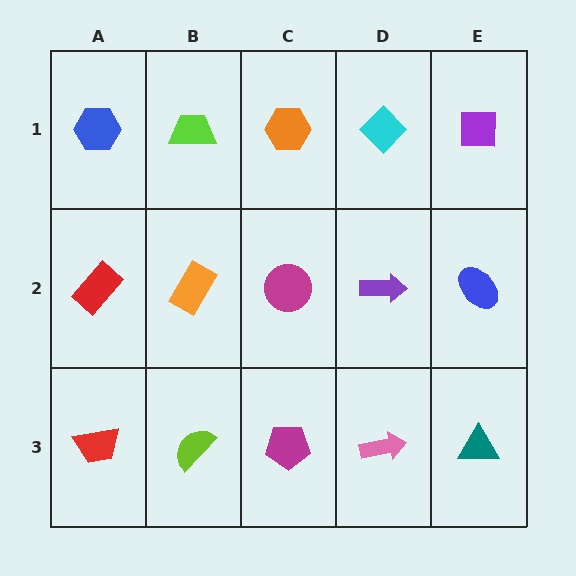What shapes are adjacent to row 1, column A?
A red rectangle (row 2, column A), a lime trapezoid (row 1, column B).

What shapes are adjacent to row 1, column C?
A magenta circle (row 2, column C), a lime trapezoid (row 1, column B), a cyan diamond (row 1, column D).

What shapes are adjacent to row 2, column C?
An orange hexagon (row 1, column C), a magenta pentagon (row 3, column C), an orange rectangle (row 2, column B), a purple arrow (row 2, column D).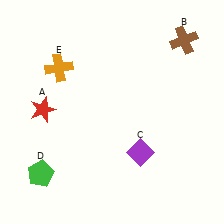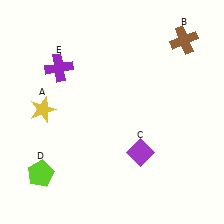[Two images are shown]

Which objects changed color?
A changed from red to yellow. D changed from green to lime. E changed from orange to purple.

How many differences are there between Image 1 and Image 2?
There are 3 differences between the two images.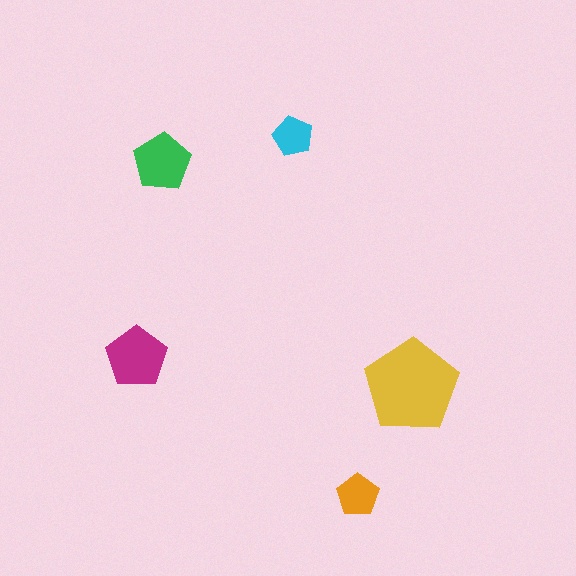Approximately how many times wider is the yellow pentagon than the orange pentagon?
About 2 times wider.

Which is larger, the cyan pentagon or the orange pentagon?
The orange one.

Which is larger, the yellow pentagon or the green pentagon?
The yellow one.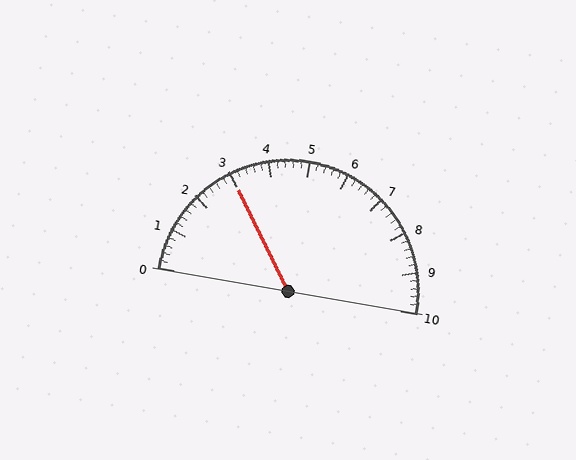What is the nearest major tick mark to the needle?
The nearest major tick mark is 3.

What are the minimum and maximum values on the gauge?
The gauge ranges from 0 to 10.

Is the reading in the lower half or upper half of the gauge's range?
The reading is in the lower half of the range (0 to 10).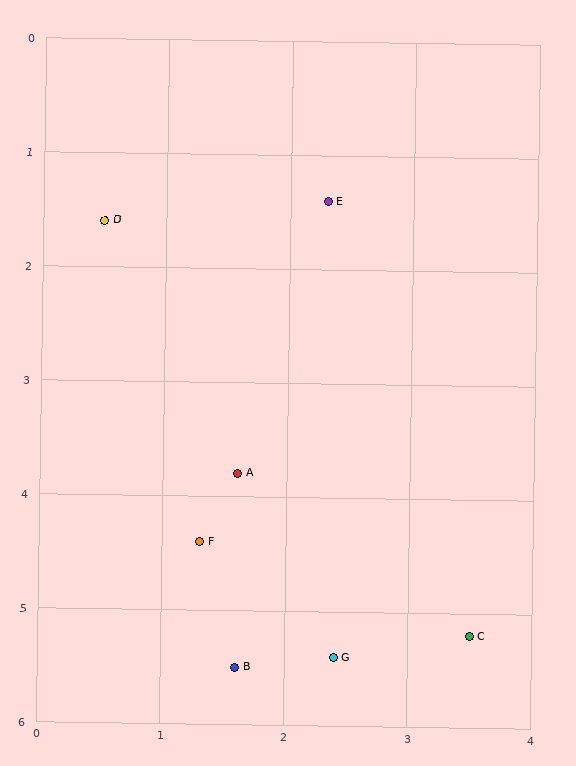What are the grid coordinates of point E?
Point E is at approximately (2.3, 1.4).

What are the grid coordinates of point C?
Point C is at approximately (3.5, 5.2).